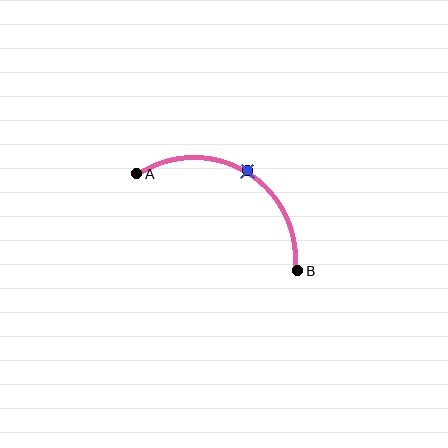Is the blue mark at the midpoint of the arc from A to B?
Yes. The blue mark lies on the arc at equal arc-length from both A and B — it is the arc midpoint.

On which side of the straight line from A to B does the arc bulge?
The arc bulges above the straight line connecting A and B.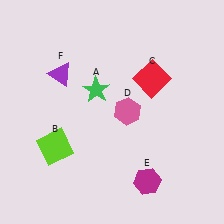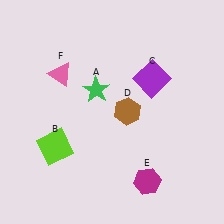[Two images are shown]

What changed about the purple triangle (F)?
In Image 1, F is purple. In Image 2, it changed to pink.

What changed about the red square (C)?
In Image 1, C is red. In Image 2, it changed to purple.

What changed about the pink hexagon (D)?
In Image 1, D is pink. In Image 2, it changed to brown.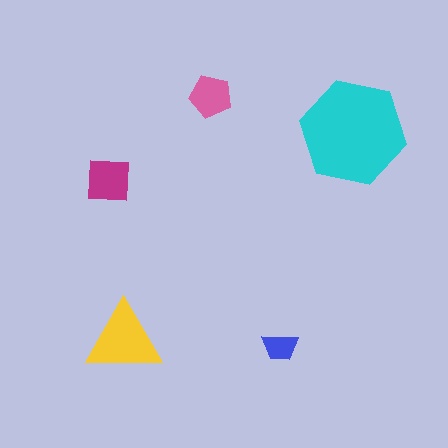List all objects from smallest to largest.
The blue trapezoid, the pink pentagon, the magenta square, the yellow triangle, the cyan hexagon.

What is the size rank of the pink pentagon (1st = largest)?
4th.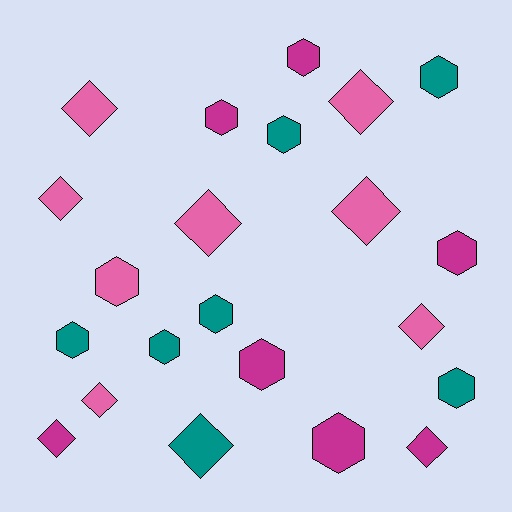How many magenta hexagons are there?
There are 5 magenta hexagons.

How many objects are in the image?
There are 22 objects.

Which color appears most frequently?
Pink, with 8 objects.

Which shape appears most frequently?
Hexagon, with 12 objects.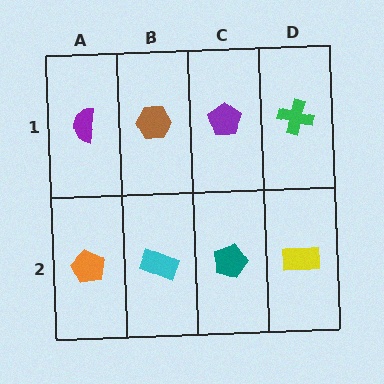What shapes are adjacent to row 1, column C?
A teal pentagon (row 2, column C), a brown hexagon (row 1, column B), a green cross (row 1, column D).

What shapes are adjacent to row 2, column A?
A purple semicircle (row 1, column A), a cyan rectangle (row 2, column B).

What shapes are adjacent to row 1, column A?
An orange pentagon (row 2, column A), a brown hexagon (row 1, column B).